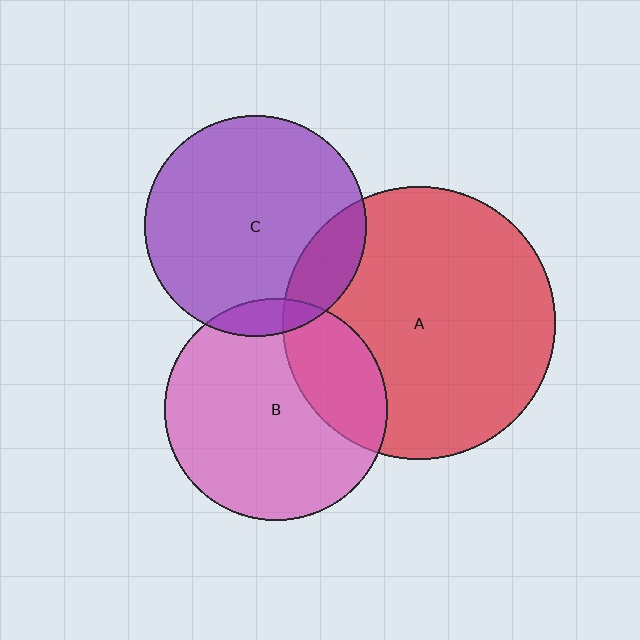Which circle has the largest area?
Circle A (red).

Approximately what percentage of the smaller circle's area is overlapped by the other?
Approximately 25%.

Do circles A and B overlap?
Yes.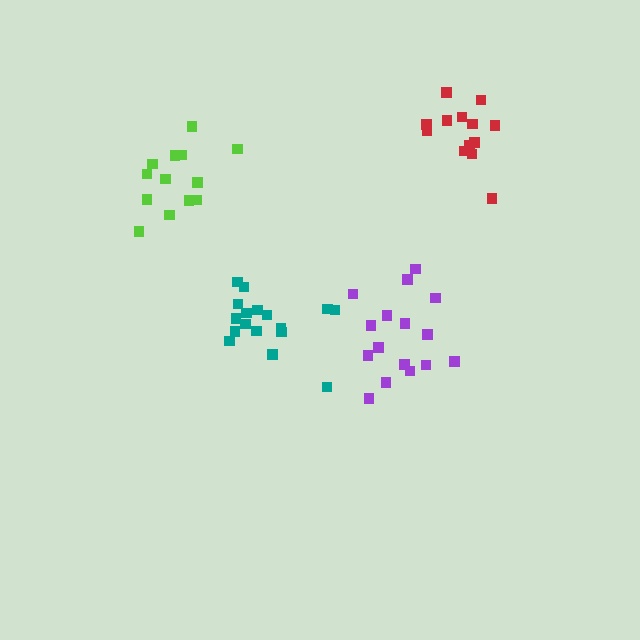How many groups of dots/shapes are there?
There are 4 groups.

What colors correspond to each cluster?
The clusters are colored: lime, purple, teal, red.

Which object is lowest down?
The purple cluster is bottommost.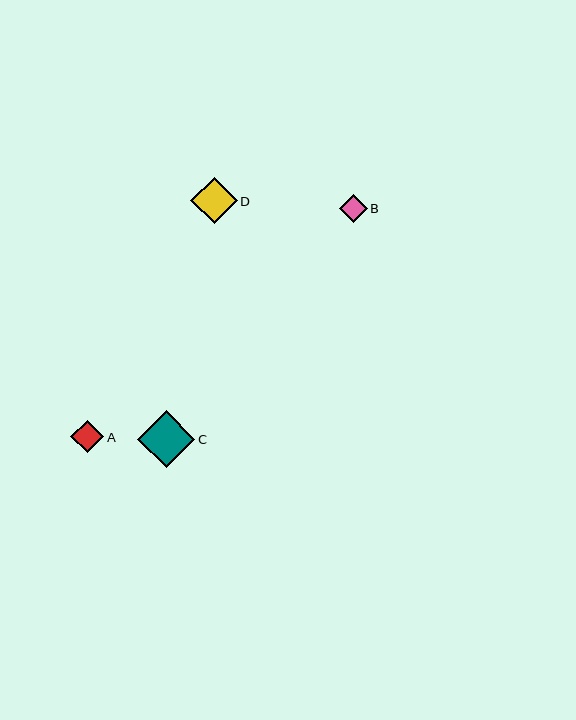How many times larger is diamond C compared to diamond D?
Diamond C is approximately 1.2 times the size of diamond D.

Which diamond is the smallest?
Diamond B is the smallest with a size of approximately 28 pixels.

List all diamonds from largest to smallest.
From largest to smallest: C, D, A, B.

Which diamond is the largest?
Diamond C is the largest with a size of approximately 57 pixels.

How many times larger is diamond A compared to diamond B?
Diamond A is approximately 1.2 times the size of diamond B.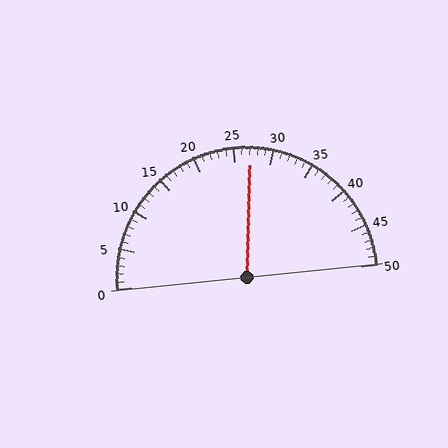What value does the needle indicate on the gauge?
The needle indicates approximately 27.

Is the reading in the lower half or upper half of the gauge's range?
The reading is in the upper half of the range (0 to 50).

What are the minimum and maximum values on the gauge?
The gauge ranges from 0 to 50.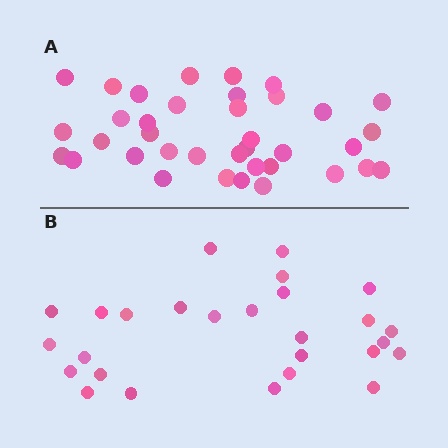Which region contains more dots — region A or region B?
Region A (the top region) has more dots.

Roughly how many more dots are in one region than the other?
Region A has roughly 10 or so more dots than region B.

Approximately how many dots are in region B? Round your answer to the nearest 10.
About 30 dots. (The exact count is 27, which rounds to 30.)